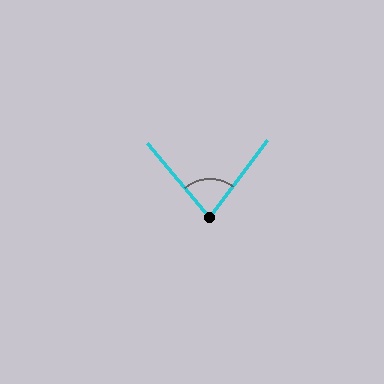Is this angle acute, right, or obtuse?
It is acute.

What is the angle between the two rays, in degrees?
Approximately 77 degrees.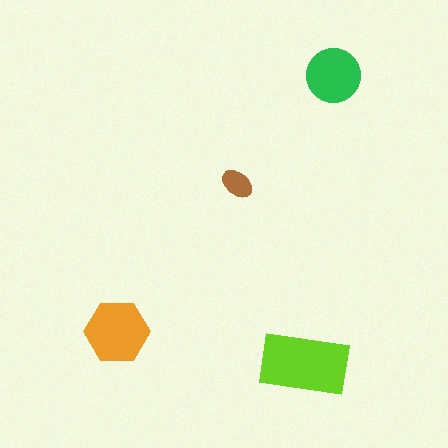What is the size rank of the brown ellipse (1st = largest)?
4th.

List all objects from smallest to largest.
The brown ellipse, the green circle, the orange hexagon, the lime rectangle.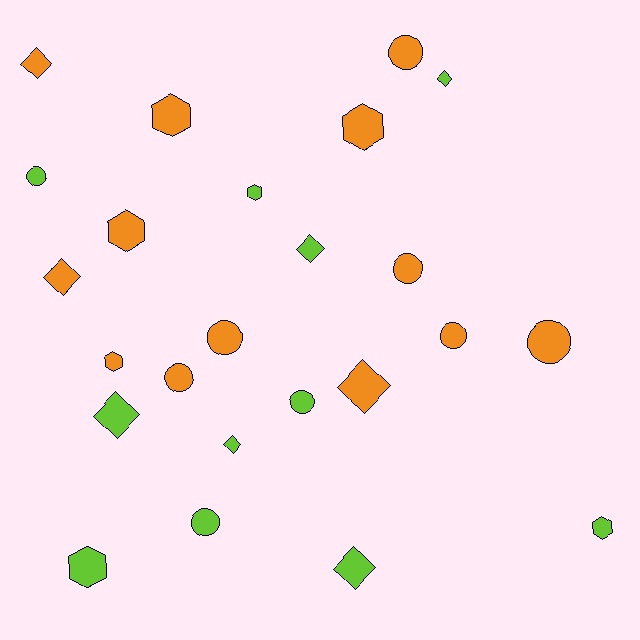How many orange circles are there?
There are 6 orange circles.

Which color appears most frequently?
Orange, with 13 objects.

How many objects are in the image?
There are 24 objects.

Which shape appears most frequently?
Circle, with 9 objects.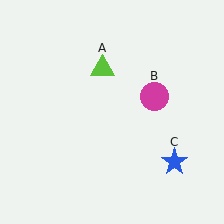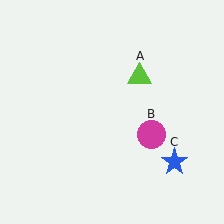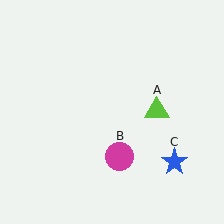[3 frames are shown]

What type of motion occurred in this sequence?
The lime triangle (object A), magenta circle (object B) rotated clockwise around the center of the scene.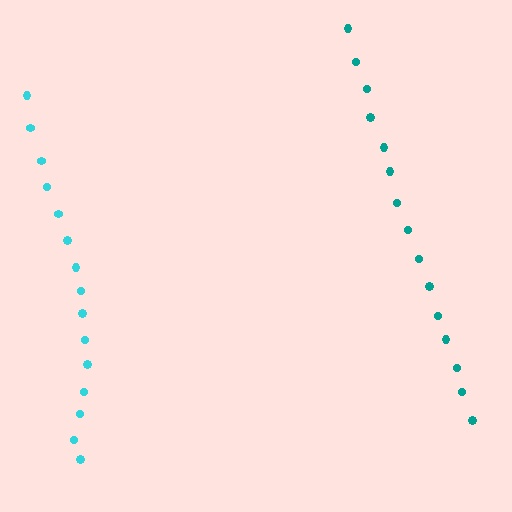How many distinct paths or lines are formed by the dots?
There are 2 distinct paths.